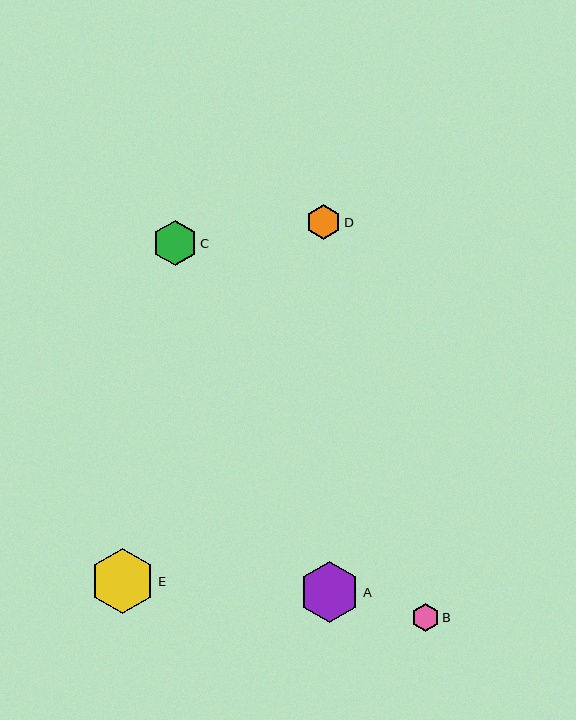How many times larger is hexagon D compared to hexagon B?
Hexagon D is approximately 1.2 times the size of hexagon B.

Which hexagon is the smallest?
Hexagon B is the smallest with a size of approximately 28 pixels.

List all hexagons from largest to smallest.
From largest to smallest: E, A, C, D, B.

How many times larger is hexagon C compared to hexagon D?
Hexagon C is approximately 1.3 times the size of hexagon D.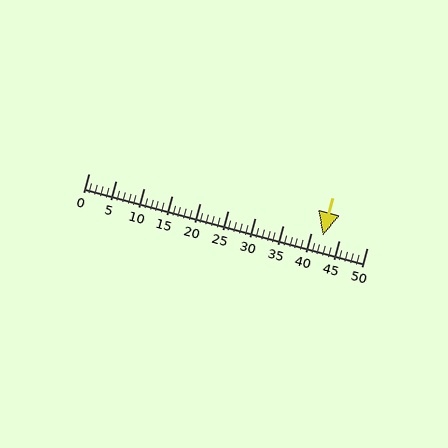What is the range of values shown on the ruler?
The ruler shows values from 0 to 50.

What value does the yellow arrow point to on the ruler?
The yellow arrow points to approximately 42.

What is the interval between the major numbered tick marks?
The major tick marks are spaced 5 units apart.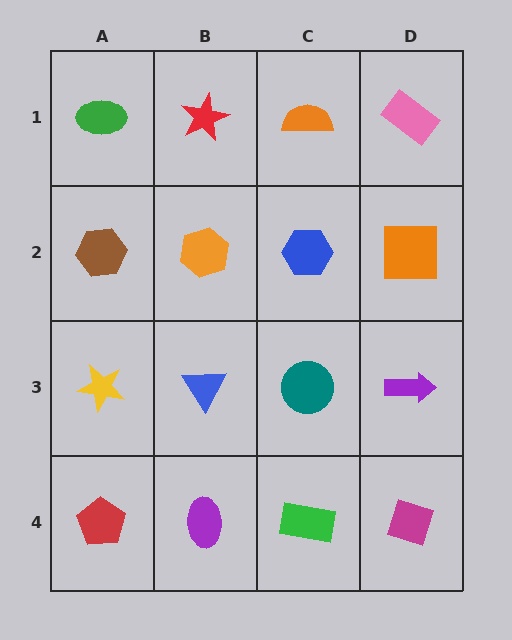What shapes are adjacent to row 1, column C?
A blue hexagon (row 2, column C), a red star (row 1, column B), a pink rectangle (row 1, column D).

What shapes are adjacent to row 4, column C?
A teal circle (row 3, column C), a purple ellipse (row 4, column B), a magenta diamond (row 4, column D).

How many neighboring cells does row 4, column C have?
3.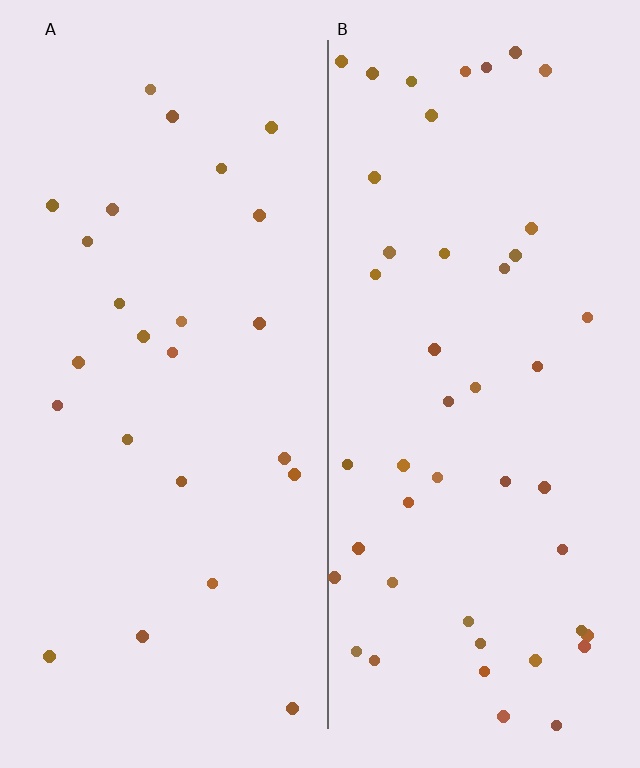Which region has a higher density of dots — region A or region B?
B (the right).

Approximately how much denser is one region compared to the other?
Approximately 1.9× — region B over region A.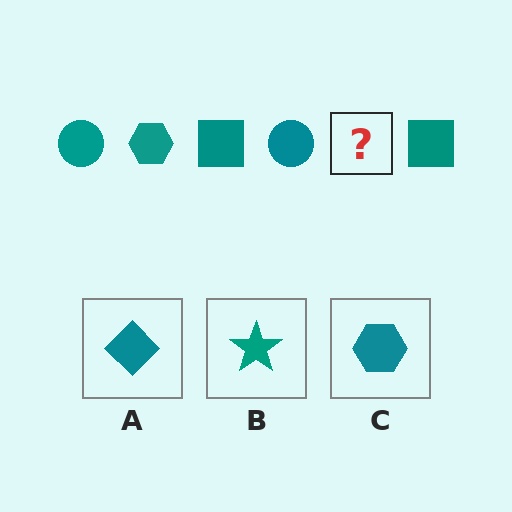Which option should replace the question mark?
Option C.